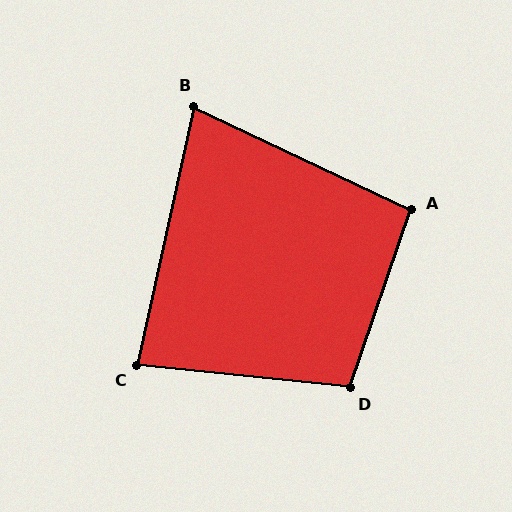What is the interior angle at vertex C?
Approximately 83 degrees (acute).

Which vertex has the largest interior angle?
D, at approximately 103 degrees.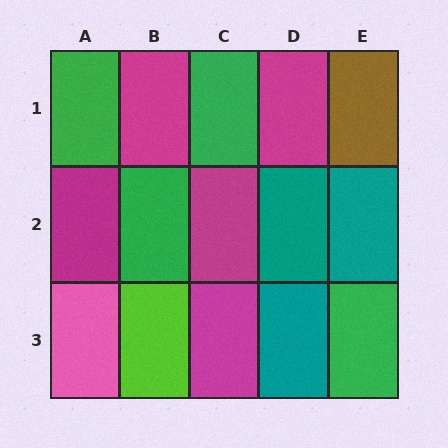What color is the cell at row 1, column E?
Brown.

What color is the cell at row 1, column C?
Green.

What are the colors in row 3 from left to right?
Pink, lime, magenta, teal, green.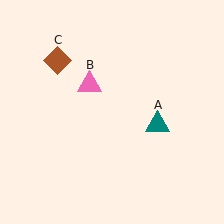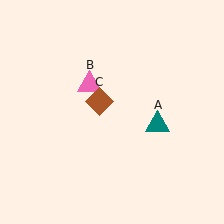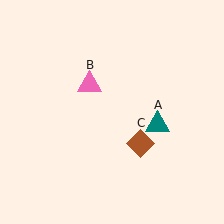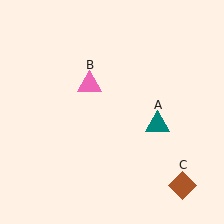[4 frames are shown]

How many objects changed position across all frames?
1 object changed position: brown diamond (object C).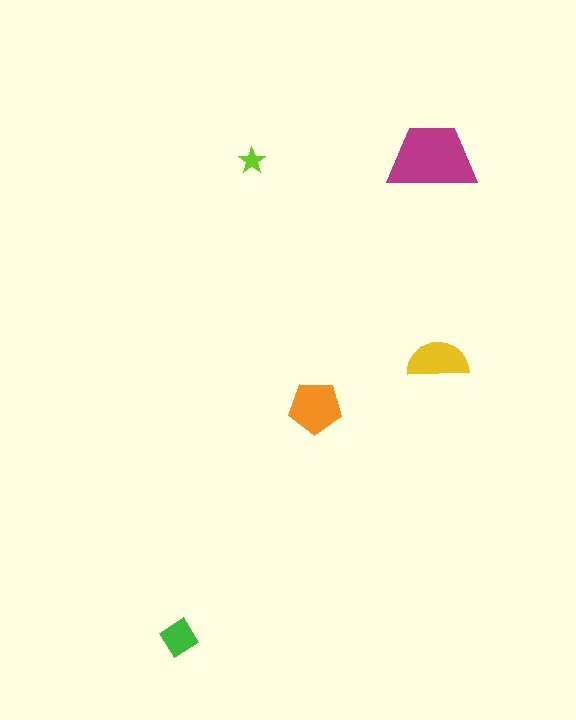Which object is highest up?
The magenta trapezoid is topmost.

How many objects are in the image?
There are 5 objects in the image.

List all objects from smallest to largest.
The lime star, the green diamond, the yellow semicircle, the orange pentagon, the magenta trapezoid.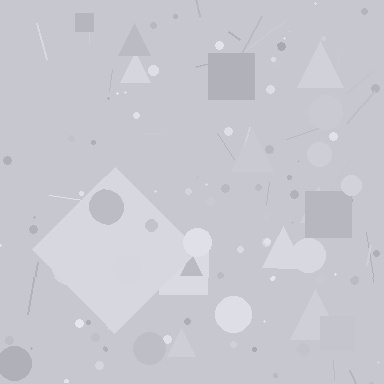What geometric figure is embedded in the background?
A diamond is embedded in the background.